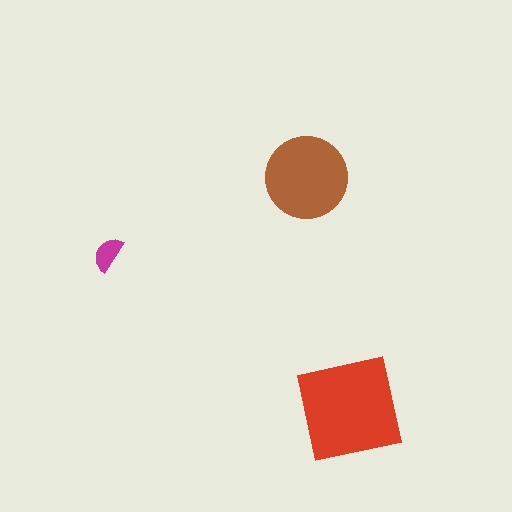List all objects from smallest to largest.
The magenta semicircle, the brown circle, the red square.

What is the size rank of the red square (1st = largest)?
1st.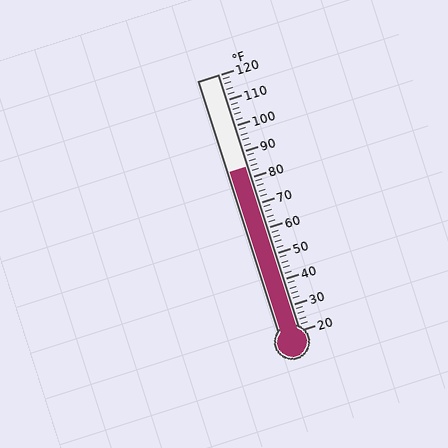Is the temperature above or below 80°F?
The temperature is above 80°F.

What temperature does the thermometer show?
The thermometer shows approximately 84°F.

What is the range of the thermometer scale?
The thermometer scale ranges from 20°F to 120°F.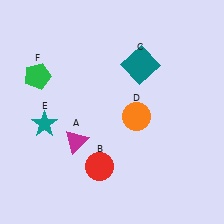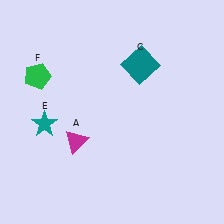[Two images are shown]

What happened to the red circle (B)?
The red circle (B) was removed in Image 2. It was in the bottom-left area of Image 1.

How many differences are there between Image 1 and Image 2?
There are 2 differences between the two images.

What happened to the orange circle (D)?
The orange circle (D) was removed in Image 2. It was in the bottom-right area of Image 1.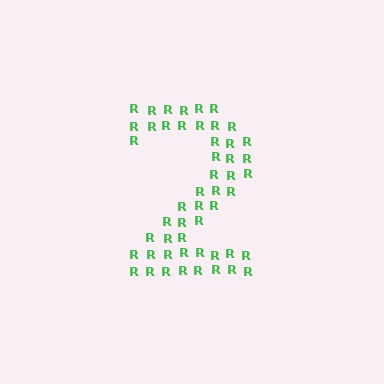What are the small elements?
The small elements are letter R's.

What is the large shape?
The large shape is the digit 2.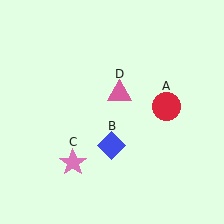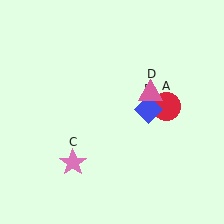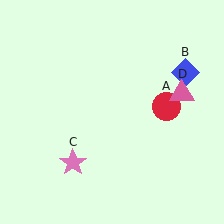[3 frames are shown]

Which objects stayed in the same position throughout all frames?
Red circle (object A) and pink star (object C) remained stationary.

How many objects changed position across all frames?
2 objects changed position: blue diamond (object B), pink triangle (object D).